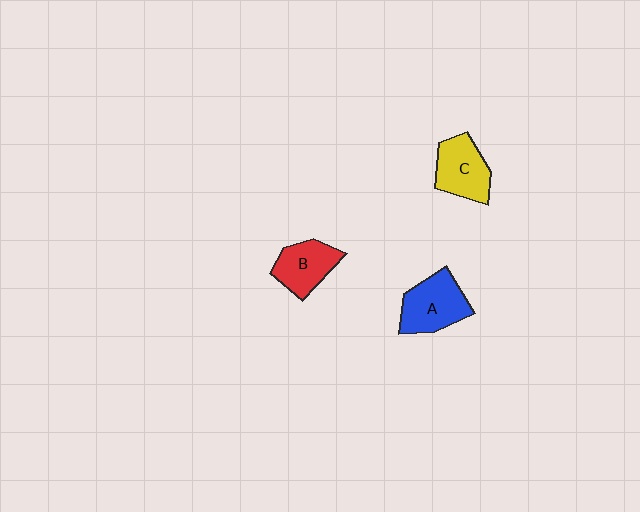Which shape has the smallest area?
Shape B (red).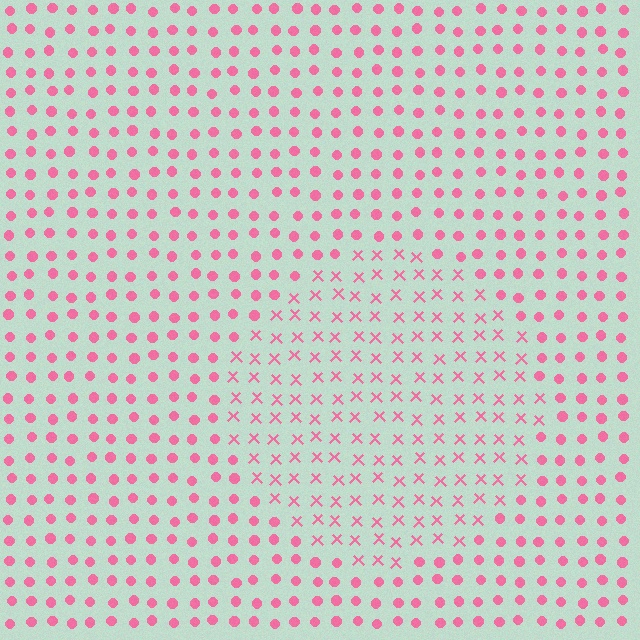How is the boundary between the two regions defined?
The boundary is defined by a change in element shape: X marks inside vs. circles outside. All elements share the same color and spacing.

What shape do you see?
I see a circle.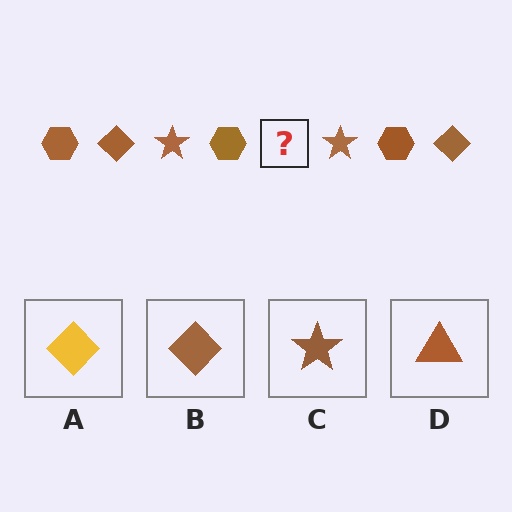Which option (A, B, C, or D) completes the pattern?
B.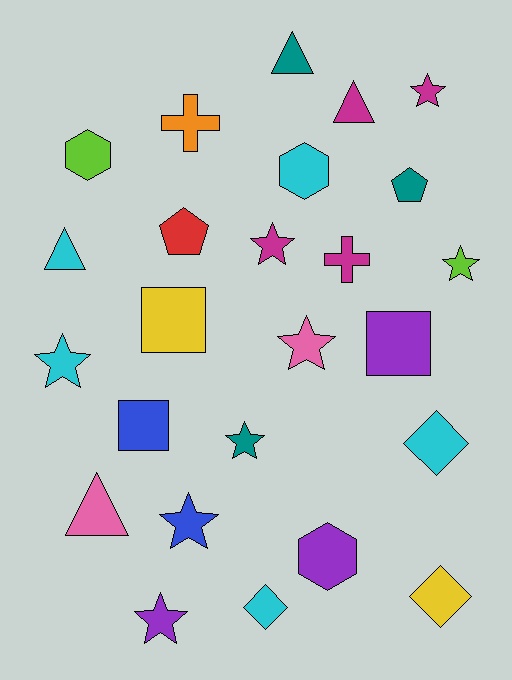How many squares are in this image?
There are 3 squares.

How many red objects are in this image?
There is 1 red object.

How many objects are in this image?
There are 25 objects.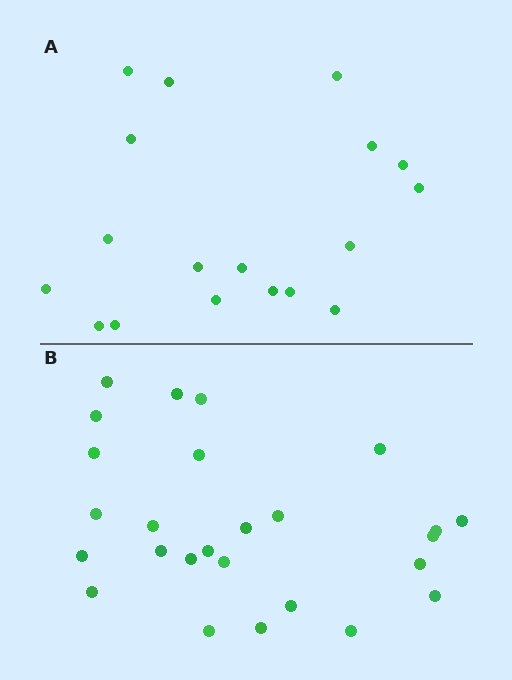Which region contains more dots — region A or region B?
Region B (the bottom region) has more dots.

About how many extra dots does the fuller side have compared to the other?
Region B has roughly 8 or so more dots than region A.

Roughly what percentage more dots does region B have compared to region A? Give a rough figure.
About 45% more.